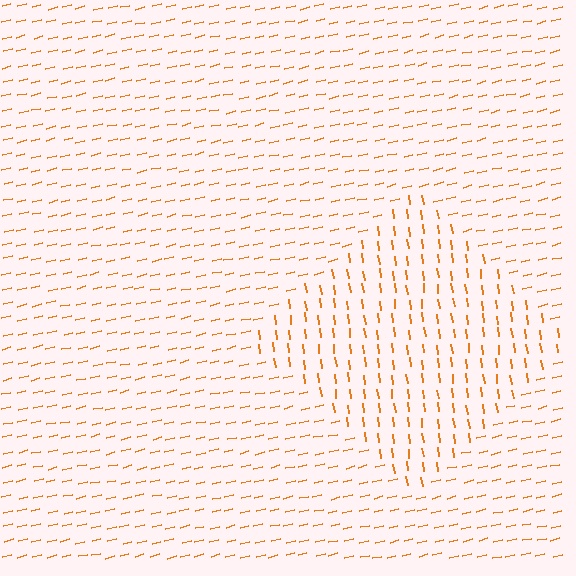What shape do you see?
I see a diamond.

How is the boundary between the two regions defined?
The boundary is defined purely by a change in line orientation (approximately 84 degrees difference). All lines are the same color and thickness.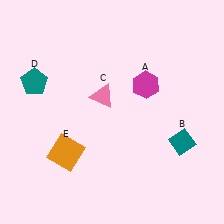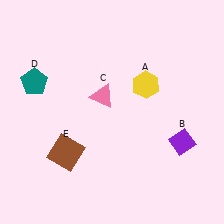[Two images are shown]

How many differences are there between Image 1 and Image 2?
There are 3 differences between the two images.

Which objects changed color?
A changed from magenta to yellow. B changed from teal to purple. E changed from orange to brown.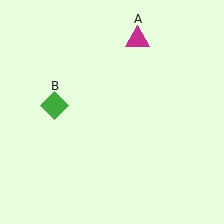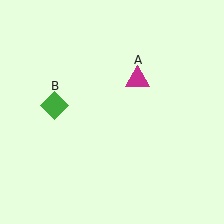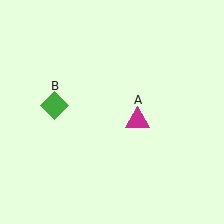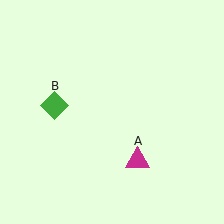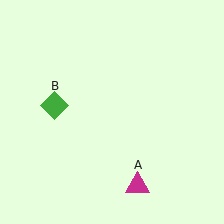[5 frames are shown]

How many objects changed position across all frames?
1 object changed position: magenta triangle (object A).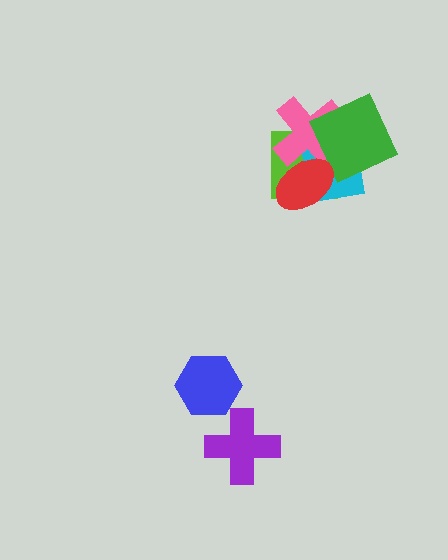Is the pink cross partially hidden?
Yes, it is partially covered by another shape.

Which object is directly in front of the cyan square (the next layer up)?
The pink cross is directly in front of the cyan square.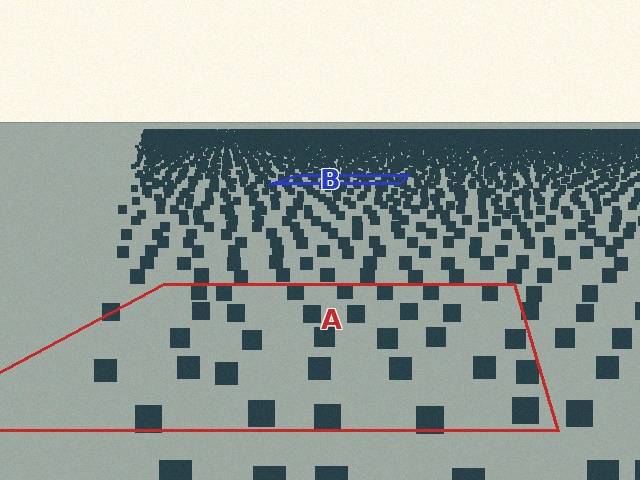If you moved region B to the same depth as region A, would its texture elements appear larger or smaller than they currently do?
They would appear larger. At a closer depth, the same texture elements are projected at a bigger on-screen size.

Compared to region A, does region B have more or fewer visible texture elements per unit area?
Region B has more texture elements per unit area — they are packed more densely because it is farther away.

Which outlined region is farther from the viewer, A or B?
Region B is farther from the viewer — the texture elements inside it appear smaller and more densely packed.